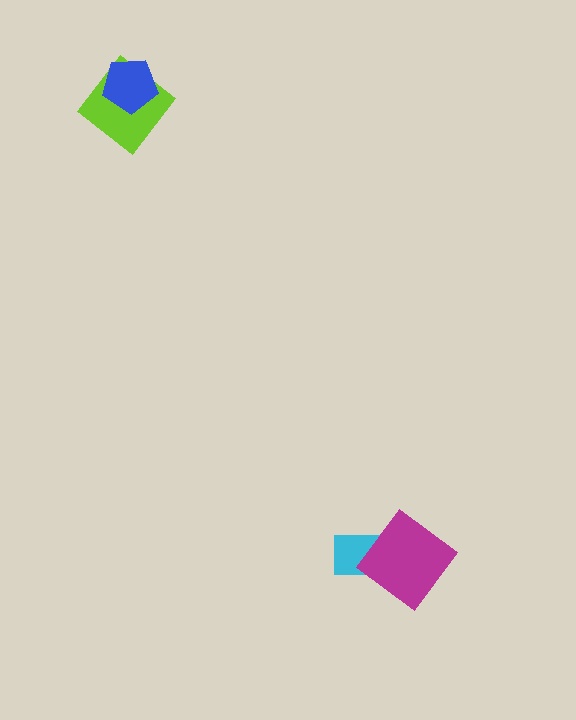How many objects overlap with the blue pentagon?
1 object overlaps with the blue pentagon.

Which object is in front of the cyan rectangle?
The magenta diamond is in front of the cyan rectangle.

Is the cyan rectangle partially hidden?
Yes, it is partially covered by another shape.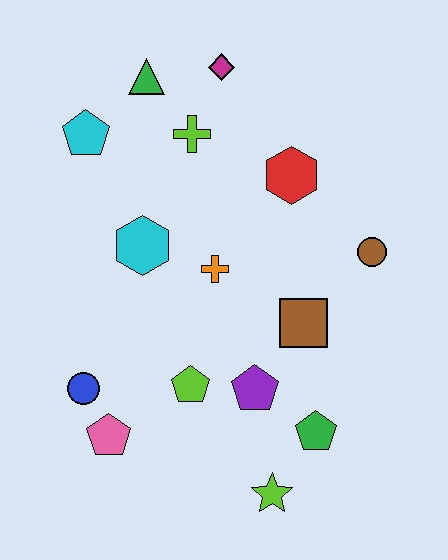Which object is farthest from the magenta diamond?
The lime star is farthest from the magenta diamond.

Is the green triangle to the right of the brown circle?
No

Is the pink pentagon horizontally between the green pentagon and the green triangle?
No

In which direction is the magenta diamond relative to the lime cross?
The magenta diamond is above the lime cross.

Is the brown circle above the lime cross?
No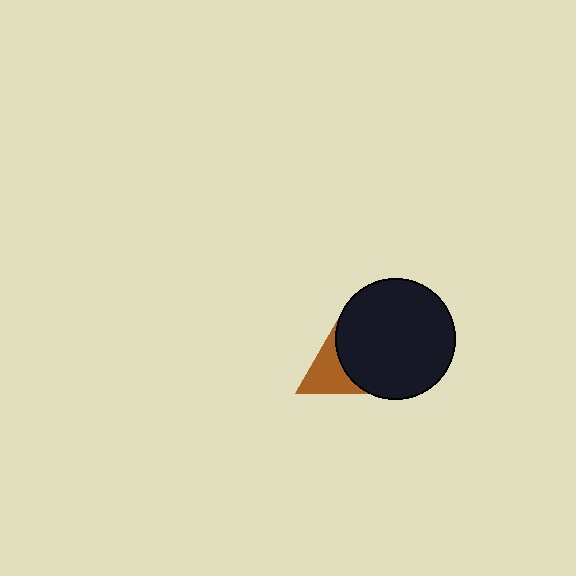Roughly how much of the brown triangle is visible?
About half of it is visible (roughly 51%).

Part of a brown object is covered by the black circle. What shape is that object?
It is a triangle.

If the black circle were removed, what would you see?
You would see the complete brown triangle.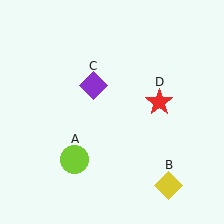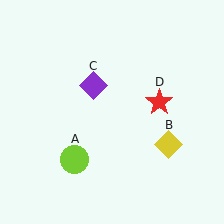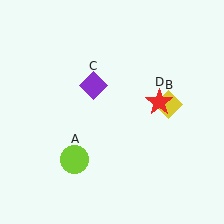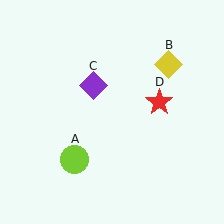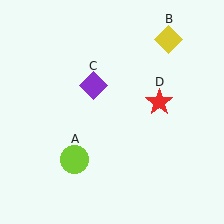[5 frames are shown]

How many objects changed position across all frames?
1 object changed position: yellow diamond (object B).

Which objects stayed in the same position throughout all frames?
Lime circle (object A) and purple diamond (object C) and red star (object D) remained stationary.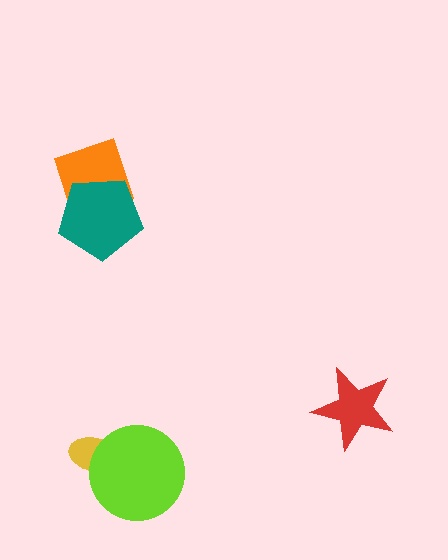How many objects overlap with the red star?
0 objects overlap with the red star.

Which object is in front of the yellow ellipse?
The lime circle is in front of the yellow ellipse.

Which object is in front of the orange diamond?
The teal pentagon is in front of the orange diamond.